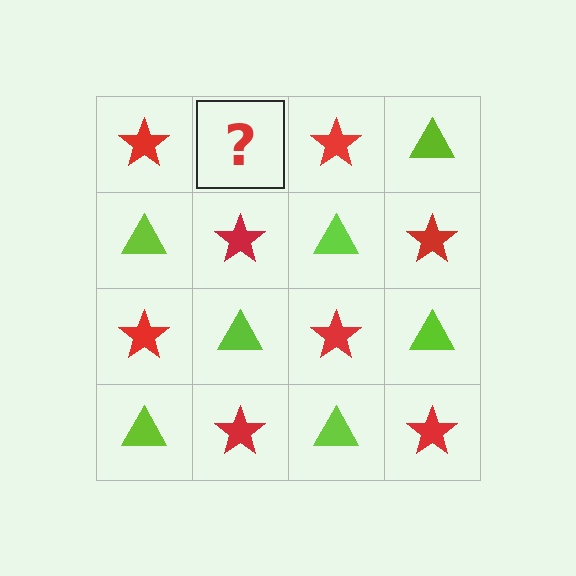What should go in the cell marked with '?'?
The missing cell should contain a lime triangle.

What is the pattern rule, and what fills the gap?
The rule is that it alternates red star and lime triangle in a checkerboard pattern. The gap should be filled with a lime triangle.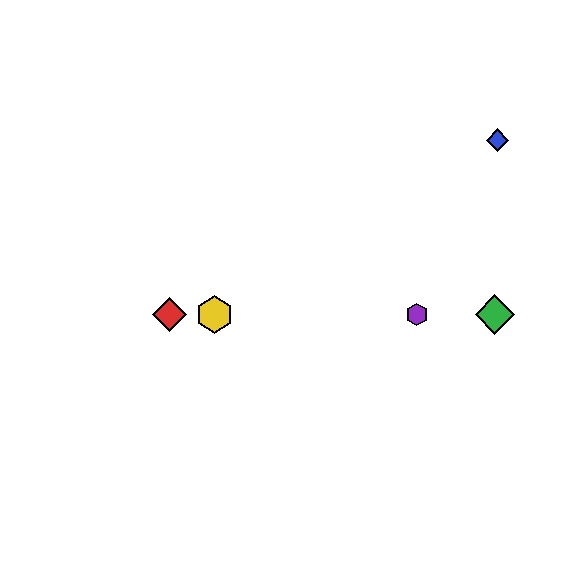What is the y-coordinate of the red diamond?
The red diamond is at y≈314.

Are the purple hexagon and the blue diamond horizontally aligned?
No, the purple hexagon is at y≈314 and the blue diamond is at y≈140.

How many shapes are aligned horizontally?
4 shapes (the red diamond, the green diamond, the yellow hexagon, the purple hexagon) are aligned horizontally.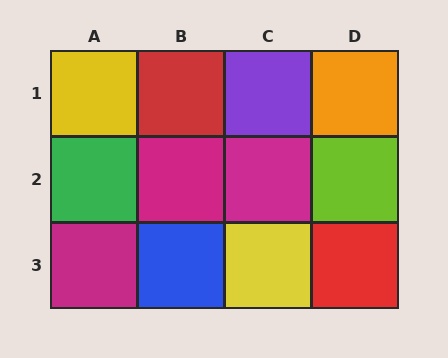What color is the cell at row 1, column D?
Orange.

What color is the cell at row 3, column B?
Blue.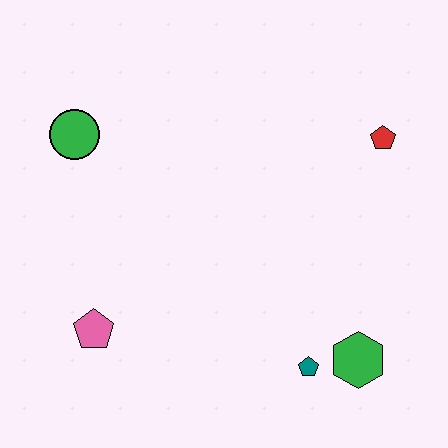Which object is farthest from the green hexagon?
The green circle is farthest from the green hexagon.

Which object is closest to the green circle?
The pink pentagon is closest to the green circle.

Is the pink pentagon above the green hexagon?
Yes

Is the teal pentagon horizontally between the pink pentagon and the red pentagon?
Yes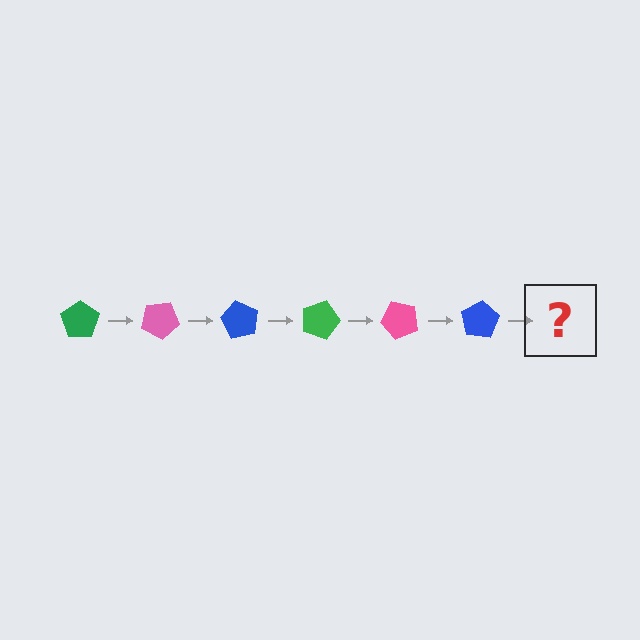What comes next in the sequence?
The next element should be a green pentagon, rotated 180 degrees from the start.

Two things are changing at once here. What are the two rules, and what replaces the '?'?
The two rules are that it rotates 30 degrees each step and the color cycles through green, pink, and blue. The '?' should be a green pentagon, rotated 180 degrees from the start.